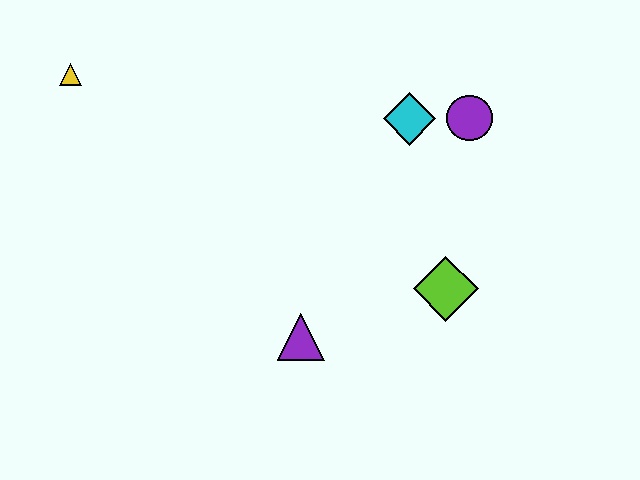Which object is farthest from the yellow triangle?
The lime diamond is farthest from the yellow triangle.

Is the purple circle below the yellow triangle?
Yes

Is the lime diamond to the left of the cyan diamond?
No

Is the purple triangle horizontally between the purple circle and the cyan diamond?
No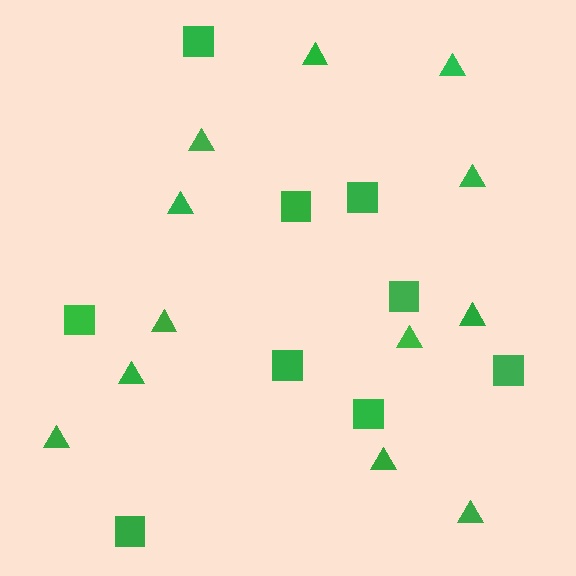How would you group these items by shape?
There are 2 groups: one group of squares (9) and one group of triangles (12).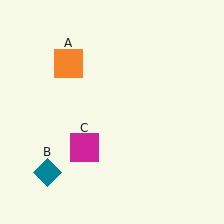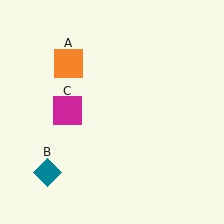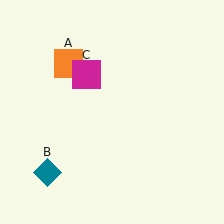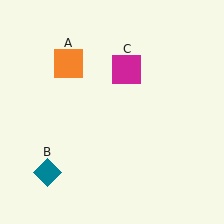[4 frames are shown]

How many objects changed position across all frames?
1 object changed position: magenta square (object C).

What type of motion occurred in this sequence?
The magenta square (object C) rotated clockwise around the center of the scene.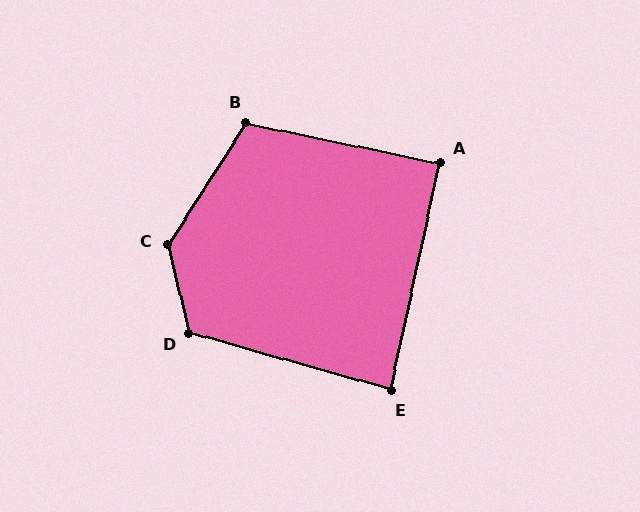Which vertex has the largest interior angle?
C, at approximately 134 degrees.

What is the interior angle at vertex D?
Approximately 119 degrees (obtuse).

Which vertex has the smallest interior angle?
E, at approximately 86 degrees.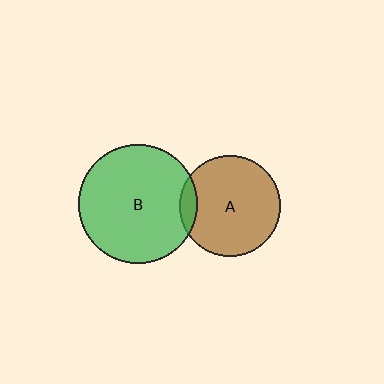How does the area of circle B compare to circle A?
Approximately 1.4 times.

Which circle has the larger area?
Circle B (green).